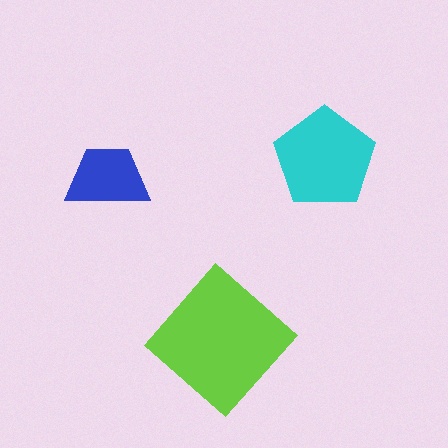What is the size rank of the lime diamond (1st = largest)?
1st.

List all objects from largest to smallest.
The lime diamond, the cyan pentagon, the blue trapezoid.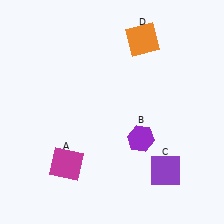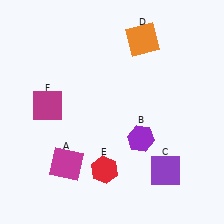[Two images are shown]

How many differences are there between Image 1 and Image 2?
There are 2 differences between the two images.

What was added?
A red hexagon (E), a magenta square (F) were added in Image 2.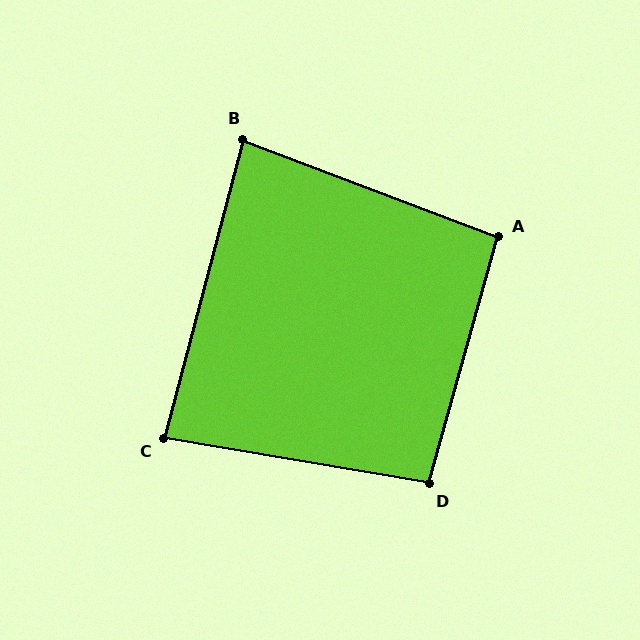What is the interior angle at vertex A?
Approximately 95 degrees (obtuse).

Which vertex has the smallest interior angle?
B, at approximately 84 degrees.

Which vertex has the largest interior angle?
D, at approximately 96 degrees.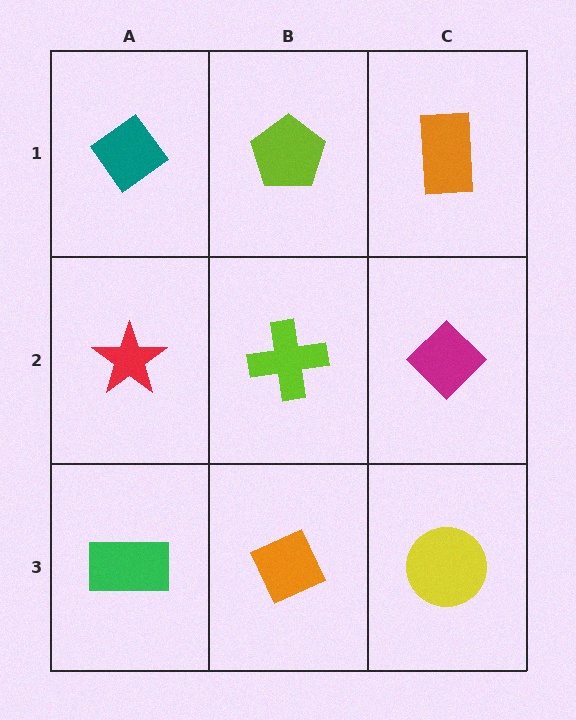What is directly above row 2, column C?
An orange rectangle.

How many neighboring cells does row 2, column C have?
3.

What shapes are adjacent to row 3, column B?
A lime cross (row 2, column B), a green rectangle (row 3, column A), a yellow circle (row 3, column C).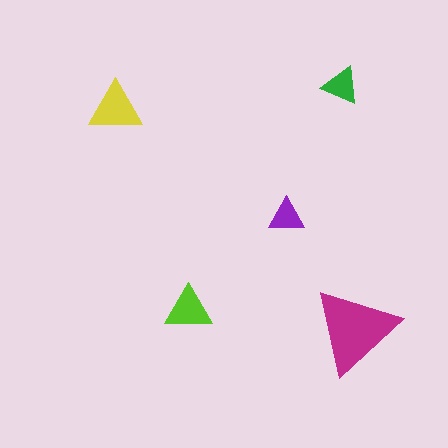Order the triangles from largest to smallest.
the magenta one, the yellow one, the lime one, the green one, the purple one.